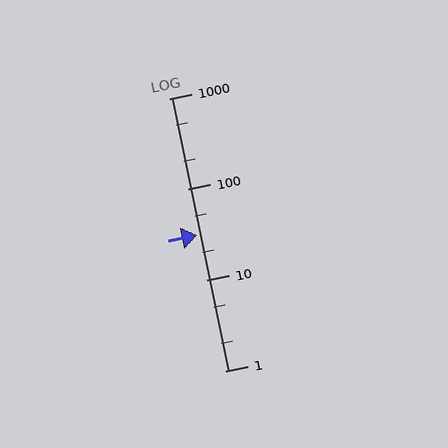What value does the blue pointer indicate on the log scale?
The pointer indicates approximately 31.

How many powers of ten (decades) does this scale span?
The scale spans 3 decades, from 1 to 1000.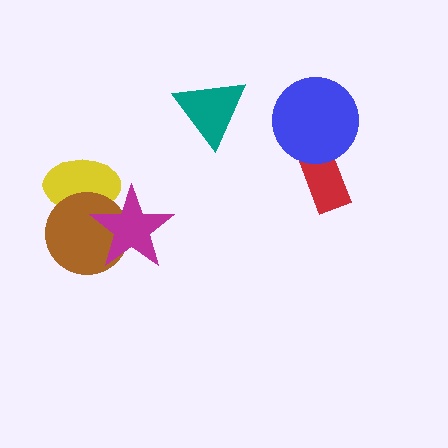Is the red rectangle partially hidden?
Yes, it is partially covered by another shape.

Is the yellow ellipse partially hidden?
Yes, it is partially covered by another shape.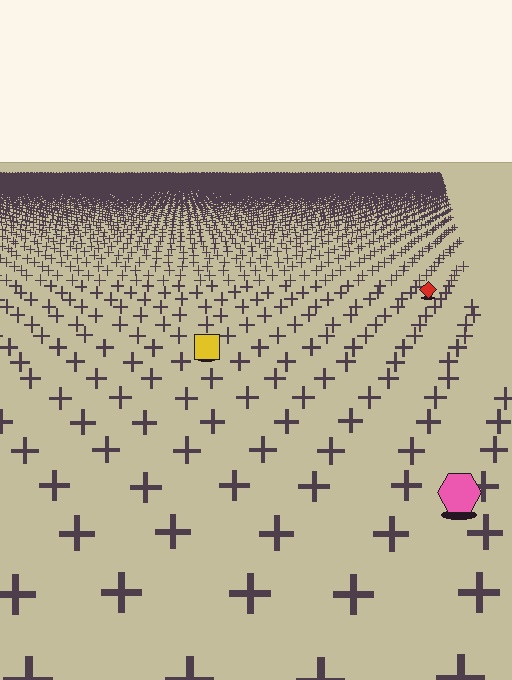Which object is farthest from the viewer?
The red diamond is farthest from the viewer. It appears smaller and the ground texture around it is denser.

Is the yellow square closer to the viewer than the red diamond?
Yes. The yellow square is closer — you can tell from the texture gradient: the ground texture is coarser near it.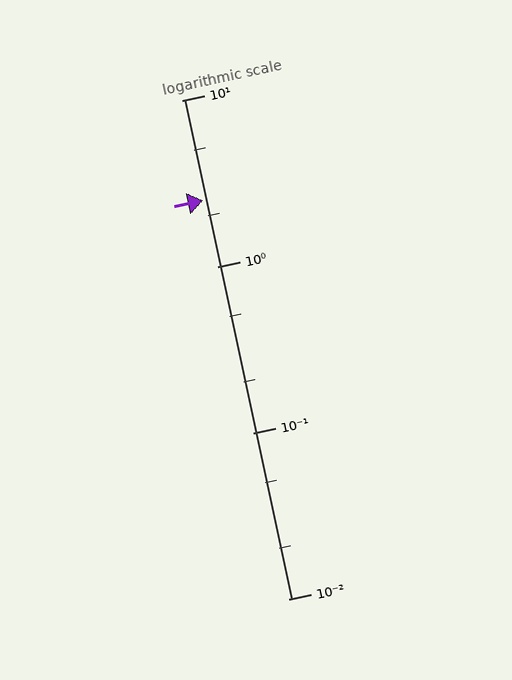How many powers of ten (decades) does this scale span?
The scale spans 3 decades, from 0.01 to 10.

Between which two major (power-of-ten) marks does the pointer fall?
The pointer is between 1 and 10.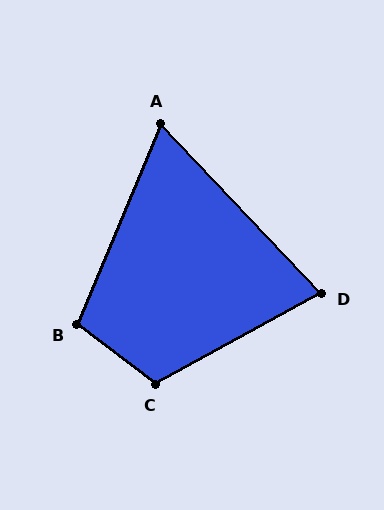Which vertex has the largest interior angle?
C, at approximately 114 degrees.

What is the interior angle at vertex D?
Approximately 75 degrees (acute).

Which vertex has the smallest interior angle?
A, at approximately 66 degrees.